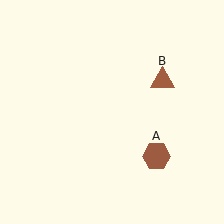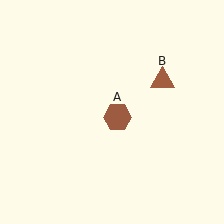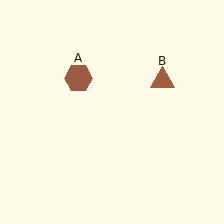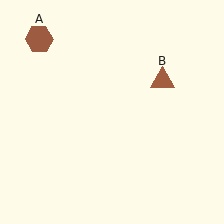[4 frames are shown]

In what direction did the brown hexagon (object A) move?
The brown hexagon (object A) moved up and to the left.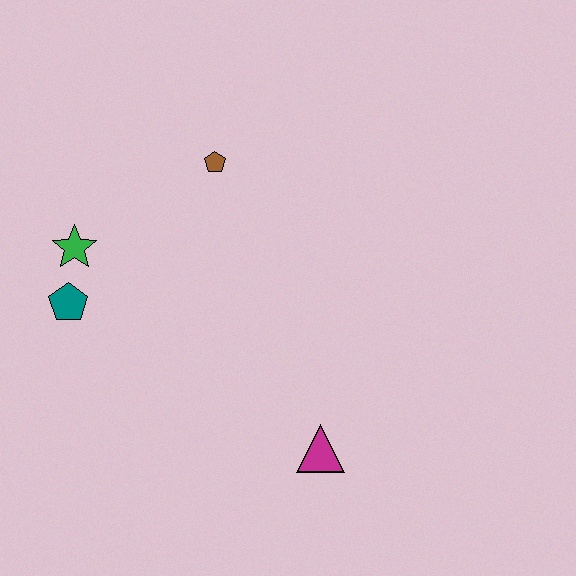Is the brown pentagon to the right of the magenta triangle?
No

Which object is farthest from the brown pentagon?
The magenta triangle is farthest from the brown pentagon.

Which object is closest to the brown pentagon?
The green star is closest to the brown pentagon.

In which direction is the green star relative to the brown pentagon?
The green star is to the left of the brown pentagon.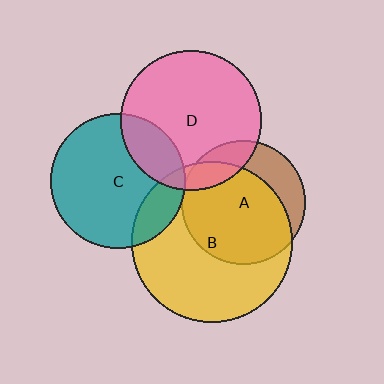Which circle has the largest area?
Circle B (yellow).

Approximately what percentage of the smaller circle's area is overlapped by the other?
Approximately 10%.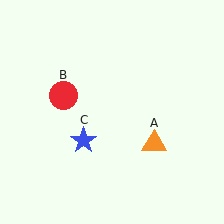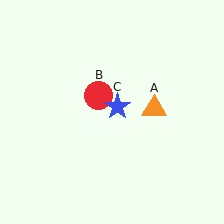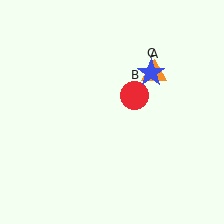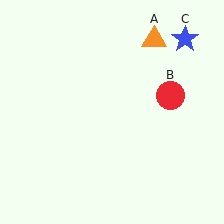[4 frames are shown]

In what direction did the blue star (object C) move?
The blue star (object C) moved up and to the right.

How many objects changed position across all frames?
3 objects changed position: orange triangle (object A), red circle (object B), blue star (object C).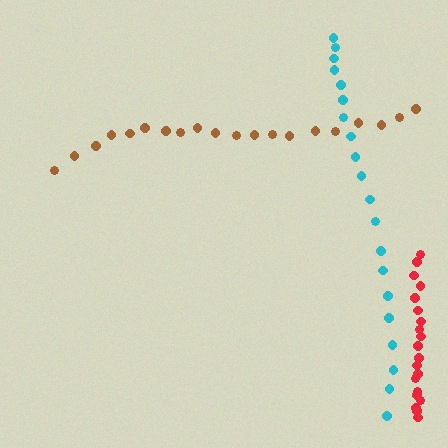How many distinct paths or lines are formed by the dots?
There are 3 distinct paths.